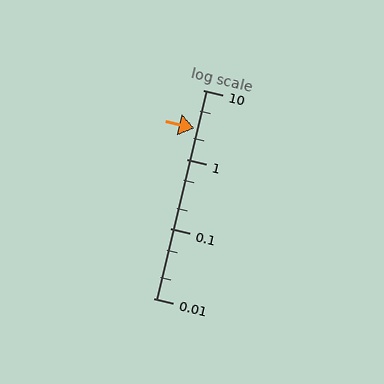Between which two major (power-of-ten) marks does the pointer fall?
The pointer is between 1 and 10.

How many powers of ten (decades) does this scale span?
The scale spans 3 decades, from 0.01 to 10.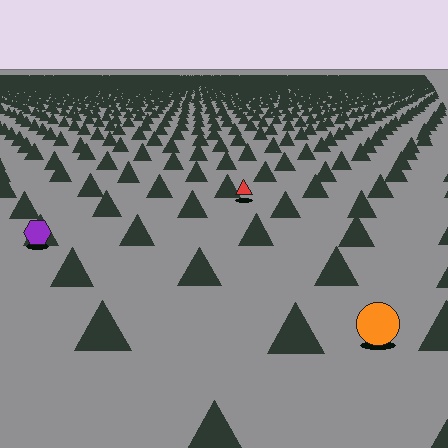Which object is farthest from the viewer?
The red triangle is farthest from the viewer. It appears smaller and the ground texture around it is denser.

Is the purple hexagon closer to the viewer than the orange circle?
No. The orange circle is closer — you can tell from the texture gradient: the ground texture is coarser near it.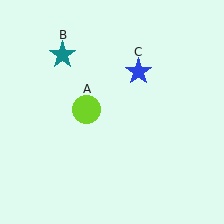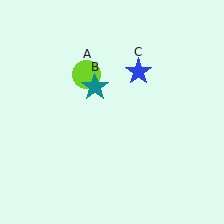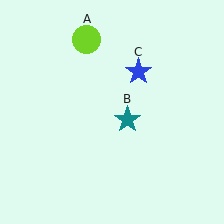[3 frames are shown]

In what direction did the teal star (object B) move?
The teal star (object B) moved down and to the right.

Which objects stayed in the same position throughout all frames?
Blue star (object C) remained stationary.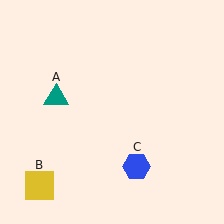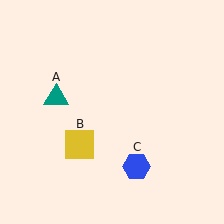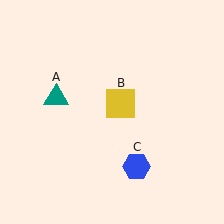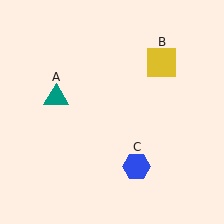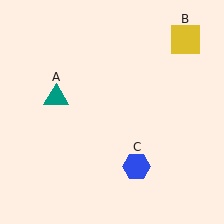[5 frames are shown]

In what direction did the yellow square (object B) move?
The yellow square (object B) moved up and to the right.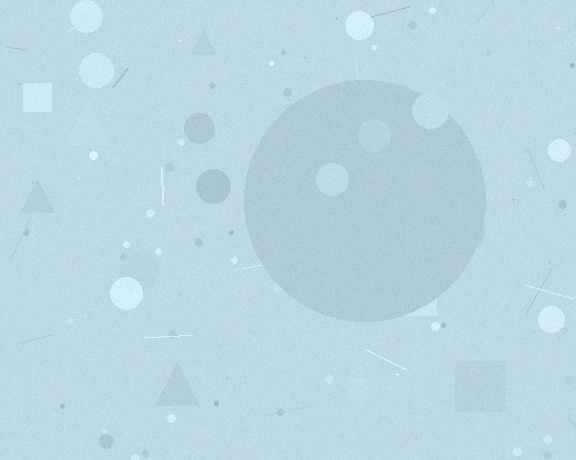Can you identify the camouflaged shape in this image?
The camouflaged shape is a circle.